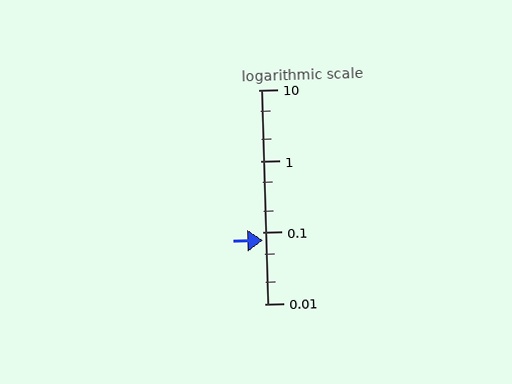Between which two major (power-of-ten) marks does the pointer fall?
The pointer is between 0.01 and 0.1.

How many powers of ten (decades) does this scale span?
The scale spans 3 decades, from 0.01 to 10.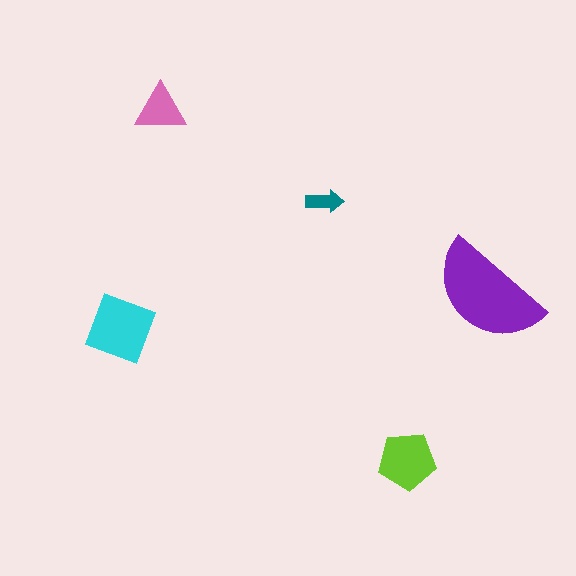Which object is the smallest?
The teal arrow.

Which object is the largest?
The purple semicircle.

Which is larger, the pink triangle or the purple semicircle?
The purple semicircle.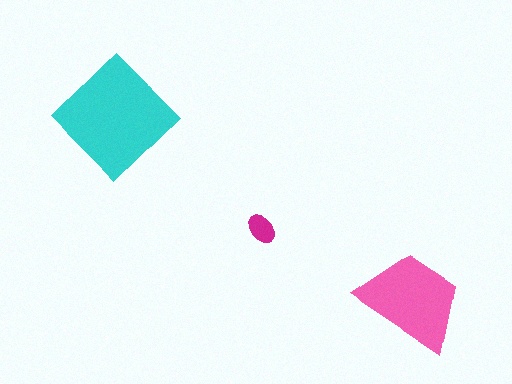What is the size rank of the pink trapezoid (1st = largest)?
2nd.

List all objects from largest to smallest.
The cyan diamond, the pink trapezoid, the magenta ellipse.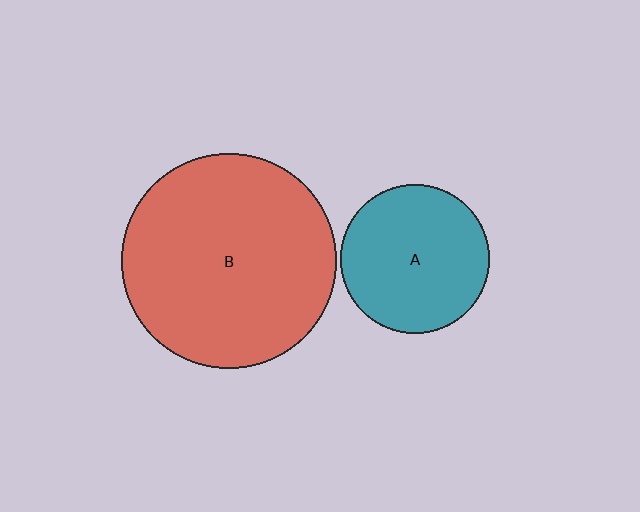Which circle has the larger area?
Circle B (red).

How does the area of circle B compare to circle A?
Approximately 2.1 times.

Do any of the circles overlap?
No, none of the circles overlap.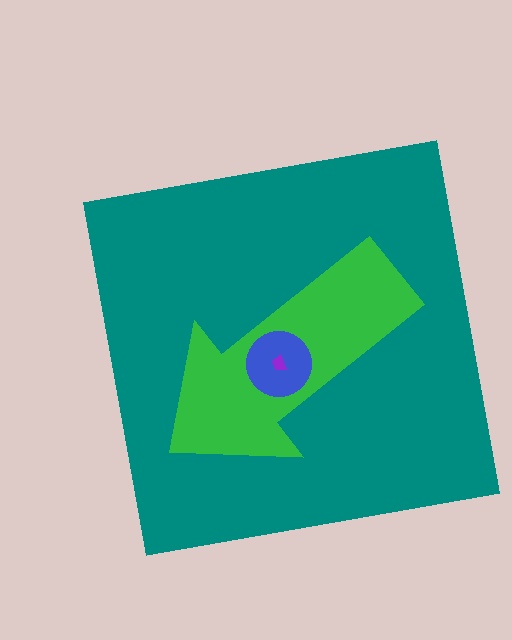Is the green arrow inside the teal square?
Yes.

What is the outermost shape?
The teal square.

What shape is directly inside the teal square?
The green arrow.